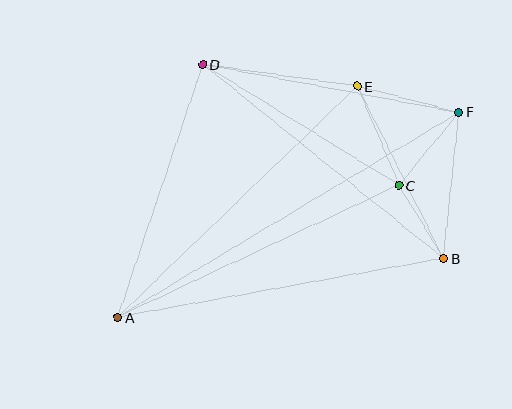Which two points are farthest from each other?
Points A and F are farthest from each other.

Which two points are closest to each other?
Points B and C are closest to each other.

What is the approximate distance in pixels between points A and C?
The distance between A and C is approximately 310 pixels.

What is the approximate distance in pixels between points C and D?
The distance between C and D is approximately 230 pixels.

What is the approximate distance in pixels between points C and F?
The distance between C and F is approximately 95 pixels.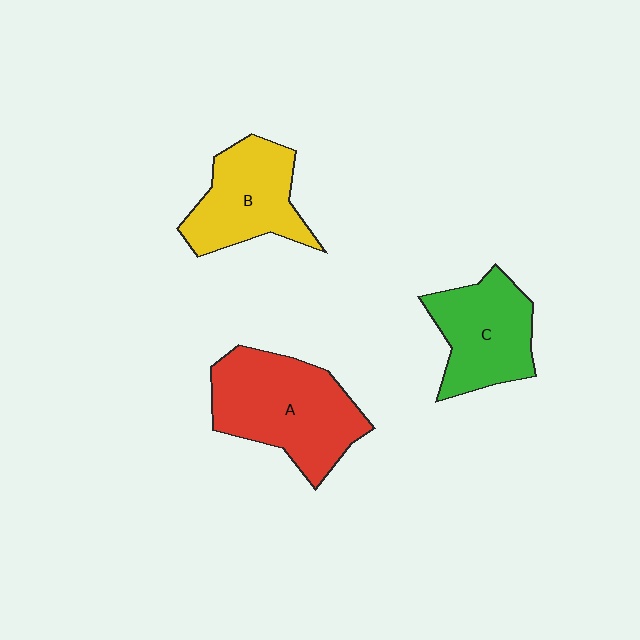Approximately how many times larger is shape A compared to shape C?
Approximately 1.4 times.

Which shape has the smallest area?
Shape B (yellow).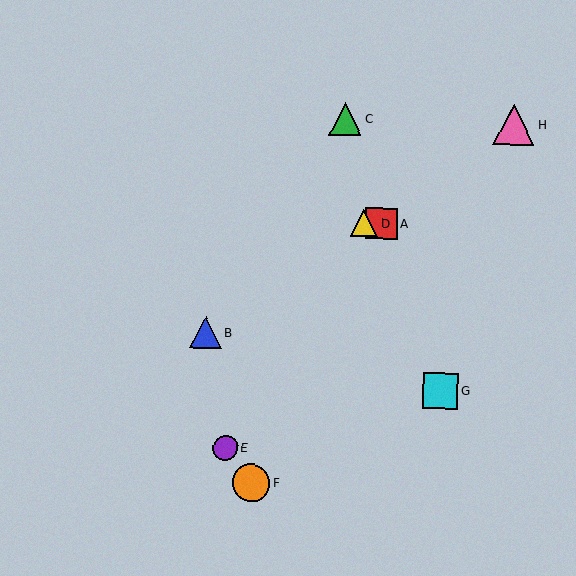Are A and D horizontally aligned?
Yes, both are at y≈224.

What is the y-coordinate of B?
Object B is at y≈332.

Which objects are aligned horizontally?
Objects A, D are aligned horizontally.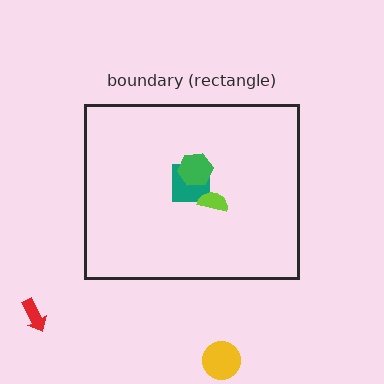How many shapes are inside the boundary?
3 inside, 2 outside.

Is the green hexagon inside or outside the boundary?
Inside.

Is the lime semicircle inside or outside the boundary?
Inside.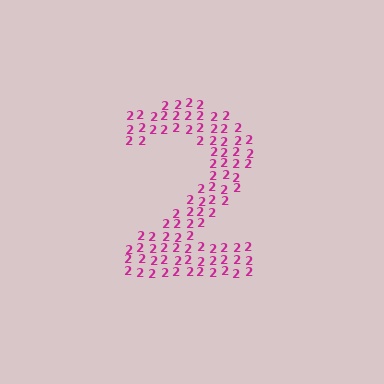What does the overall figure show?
The overall figure shows the digit 2.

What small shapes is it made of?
It is made of small digit 2's.